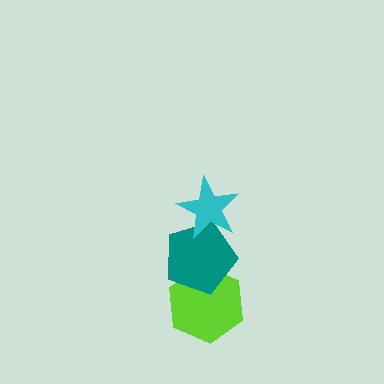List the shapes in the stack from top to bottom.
From top to bottom: the cyan star, the teal pentagon, the lime hexagon.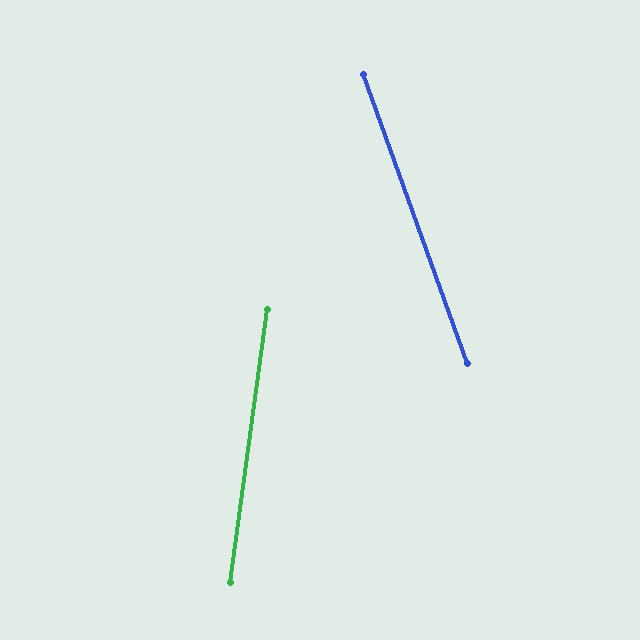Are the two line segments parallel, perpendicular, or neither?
Neither parallel nor perpendicular — they differ by about 28°.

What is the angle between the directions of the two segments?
Approximately 28 degrees.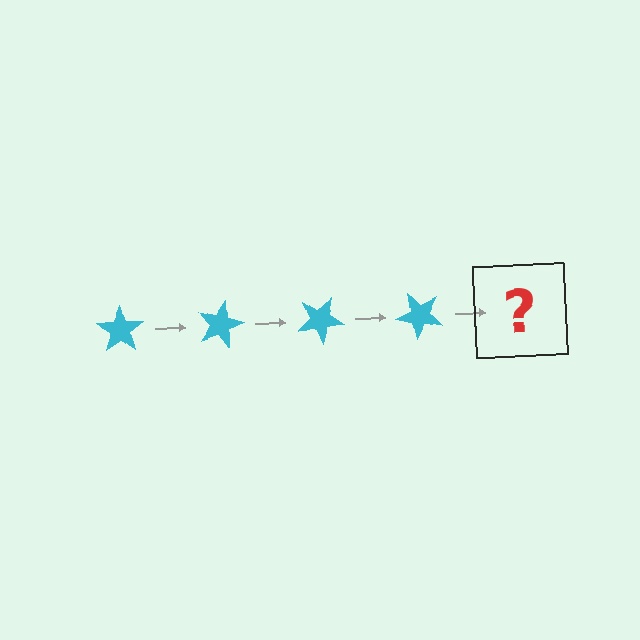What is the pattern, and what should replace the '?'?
The pattern is that the star rotates 15 degrees each step. The '?' should be a cyan star rotated 60 degrees.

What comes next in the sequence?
The next element should be a cyan star rotated 60 degrees.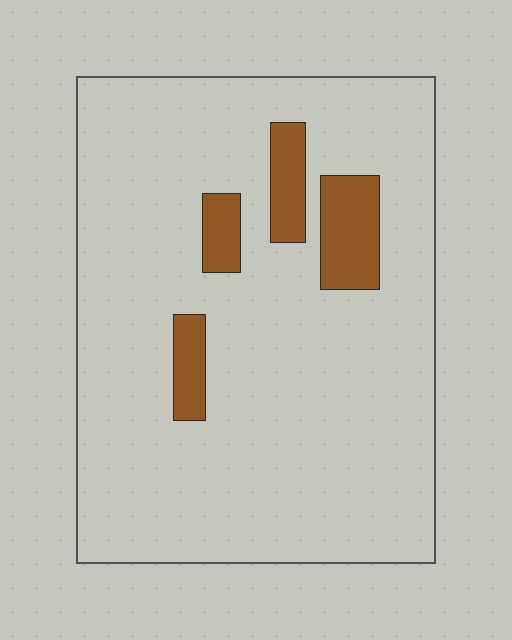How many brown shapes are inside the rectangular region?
4.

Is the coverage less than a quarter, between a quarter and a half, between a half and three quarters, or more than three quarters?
Less than a quarter.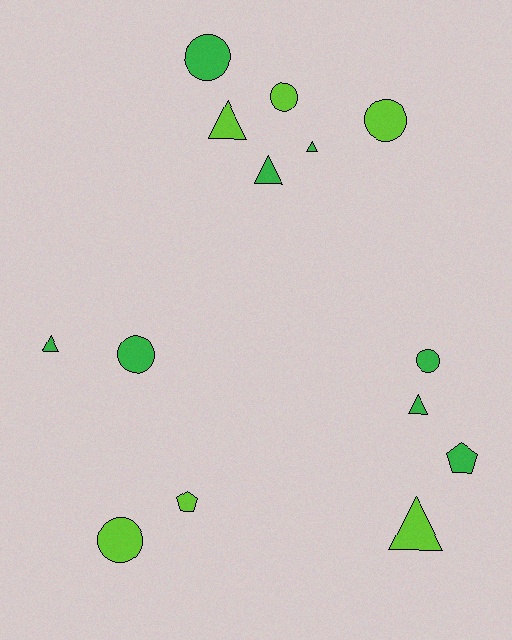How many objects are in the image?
There are 14 objects.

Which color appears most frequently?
Green, with 8 objects.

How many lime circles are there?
There are 3 lime circles.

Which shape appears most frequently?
Triangle, with 6 objects.